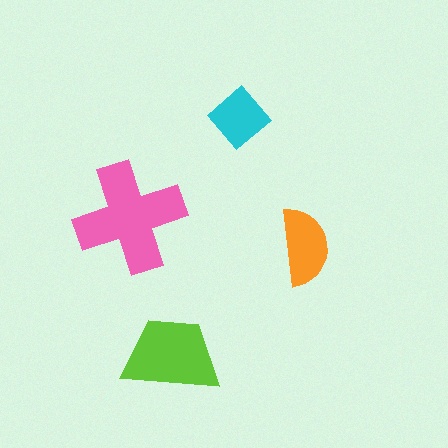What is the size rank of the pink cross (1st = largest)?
1st.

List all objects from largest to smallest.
The pink cross, the lime trapezoid, the orange semicircle, the cyan diamond.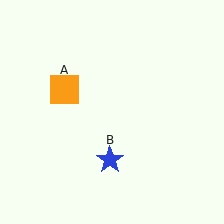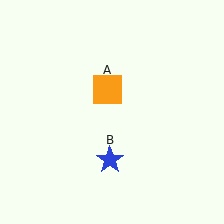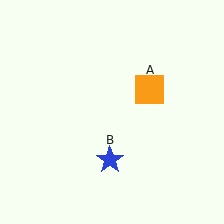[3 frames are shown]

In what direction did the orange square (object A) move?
The orange square (object A) moved right.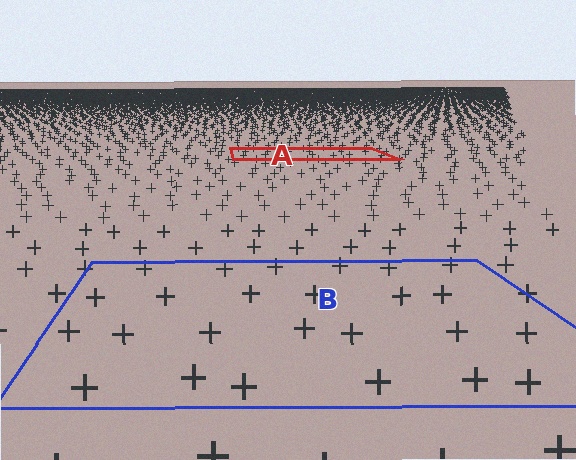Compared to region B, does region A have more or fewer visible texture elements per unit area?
Region A has more texture elements per unit area — they are packed more densely because it is farther away.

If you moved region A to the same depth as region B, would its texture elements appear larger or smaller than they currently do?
They would appear larger. At a closer depth, the same texture elements are projected at a bigger on-screen size.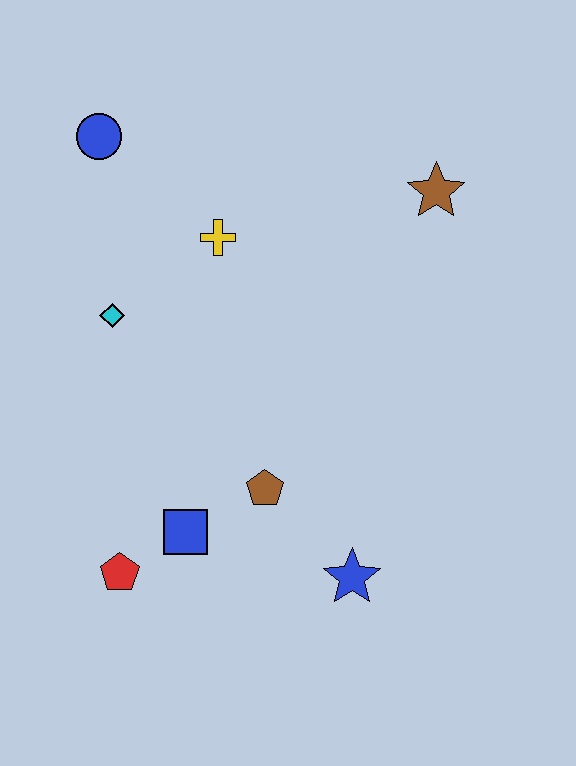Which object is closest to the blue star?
The brown pentagon is closest to the blue star.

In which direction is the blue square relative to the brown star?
The blue square is below the brown star.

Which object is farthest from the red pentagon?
The brown star is farthest from the red pentagon.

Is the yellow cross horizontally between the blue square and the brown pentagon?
Yes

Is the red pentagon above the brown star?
No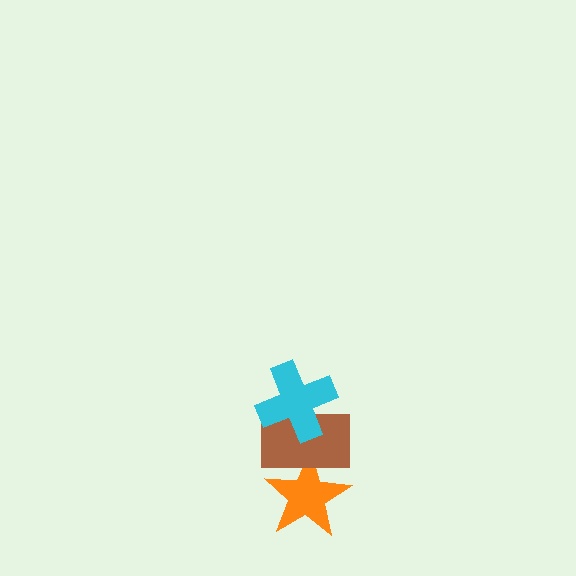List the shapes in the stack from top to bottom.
From top to bottom: the cyan cross, the brown rectangle, the orange star.